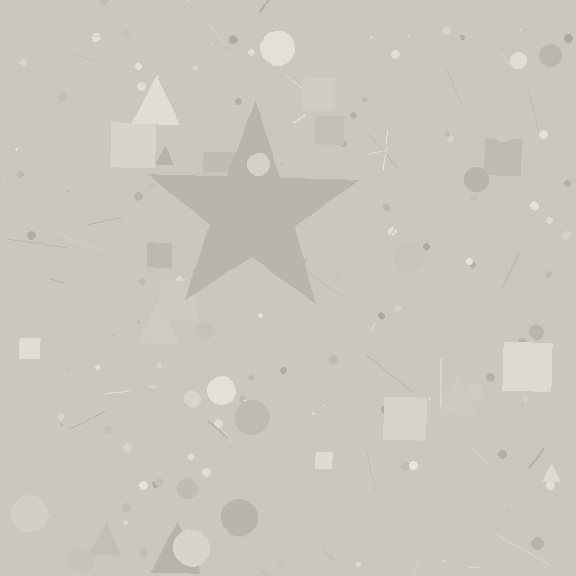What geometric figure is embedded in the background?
A star is embedded in the background.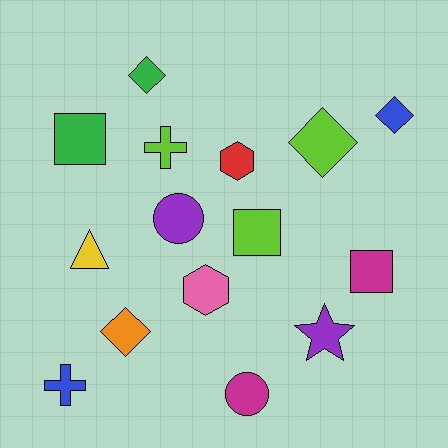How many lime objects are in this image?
There are 3 lime objects.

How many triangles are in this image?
There is 1 triangle.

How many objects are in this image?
There are 15 objects.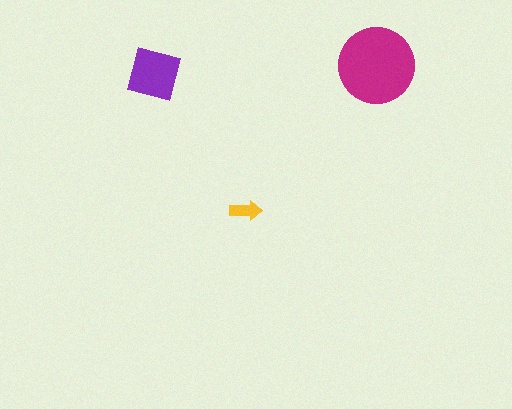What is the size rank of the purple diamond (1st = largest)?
2nd.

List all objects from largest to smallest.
The magenta circle, the purple diamond, the yellow arrow.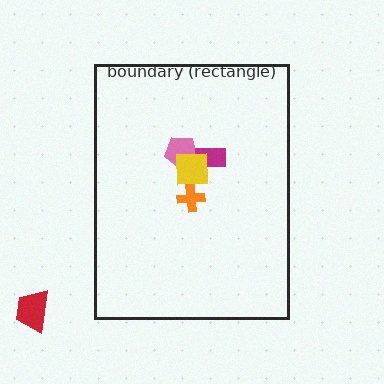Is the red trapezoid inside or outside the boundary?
Outside.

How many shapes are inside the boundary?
4 inside, 1 outside.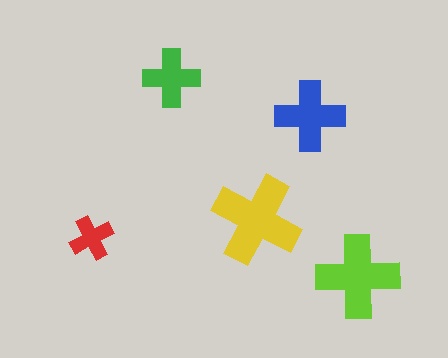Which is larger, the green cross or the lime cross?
The lime one.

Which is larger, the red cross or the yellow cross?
The yellow one.